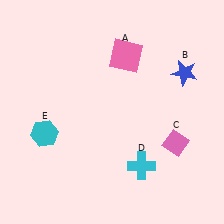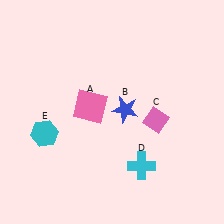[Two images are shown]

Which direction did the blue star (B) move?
The blue star (B) moved left.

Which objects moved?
The objects that moved are: the pink square (A), the blue star (B), the pink diamond (C).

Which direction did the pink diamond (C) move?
The pink diamond (C) moved up.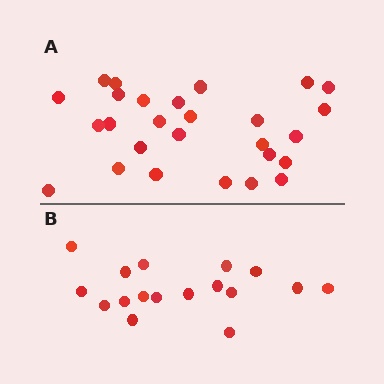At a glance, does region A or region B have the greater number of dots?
Region A (the top region) has more dots.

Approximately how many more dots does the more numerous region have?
Region A has roughly 10 or so more dots than region B.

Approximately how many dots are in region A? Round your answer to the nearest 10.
About 30 dots. (The exact count is 27, which rounds to 30.)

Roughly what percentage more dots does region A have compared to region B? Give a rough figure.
About 60% more.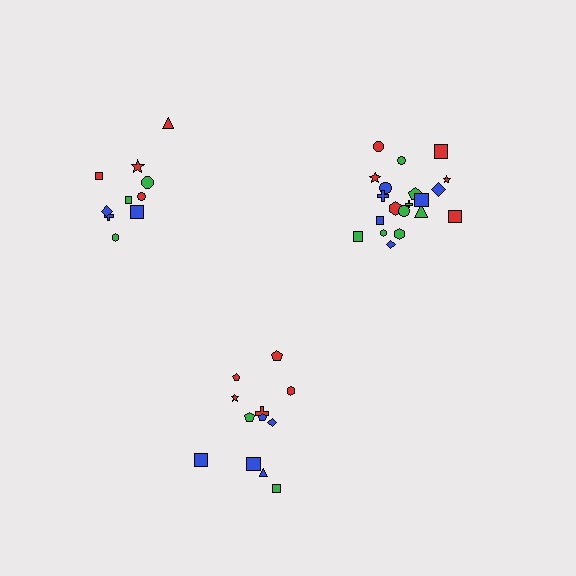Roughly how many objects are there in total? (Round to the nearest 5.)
Roughly 45 objects in total.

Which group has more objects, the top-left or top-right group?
The top-right group.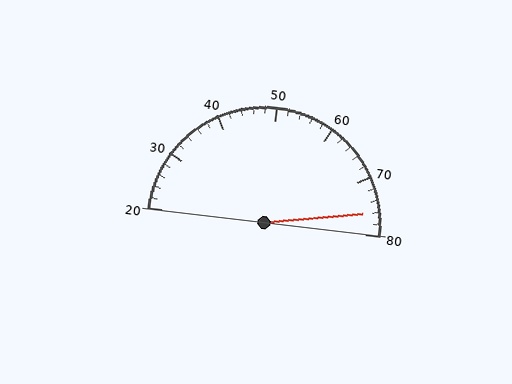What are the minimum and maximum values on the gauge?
The gauge ranges from 20 to 80.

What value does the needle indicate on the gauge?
The needle indicates approximately 76.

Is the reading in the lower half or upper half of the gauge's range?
The reading is in the upper half of the range (20 to 80).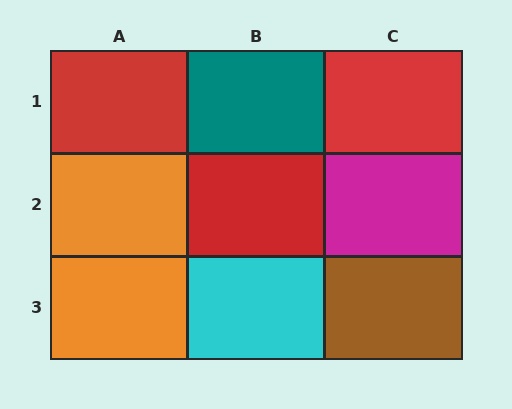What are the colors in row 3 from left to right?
Orange, cyan, brown.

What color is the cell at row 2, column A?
Orange.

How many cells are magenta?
1 cell is magenta.